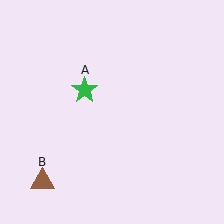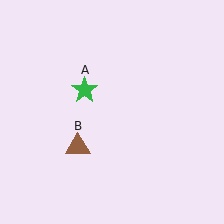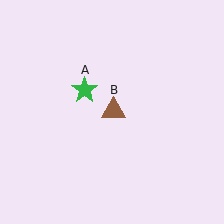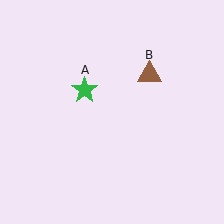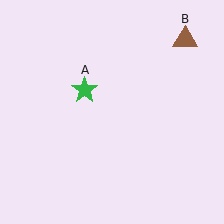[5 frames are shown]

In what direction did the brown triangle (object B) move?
The brown triangle (object B) moved up and to the right.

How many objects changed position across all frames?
1 object changed position: brown triangle (object B).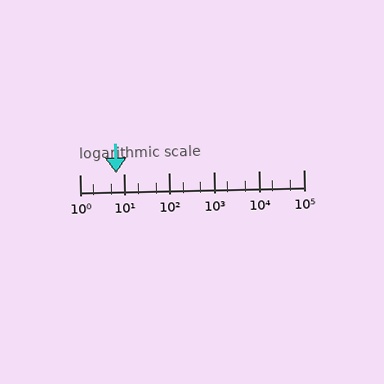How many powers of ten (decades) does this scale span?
The scale spans 5 decades, from 1 to 100000.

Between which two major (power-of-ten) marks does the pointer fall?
The pointer is between 1 and 10.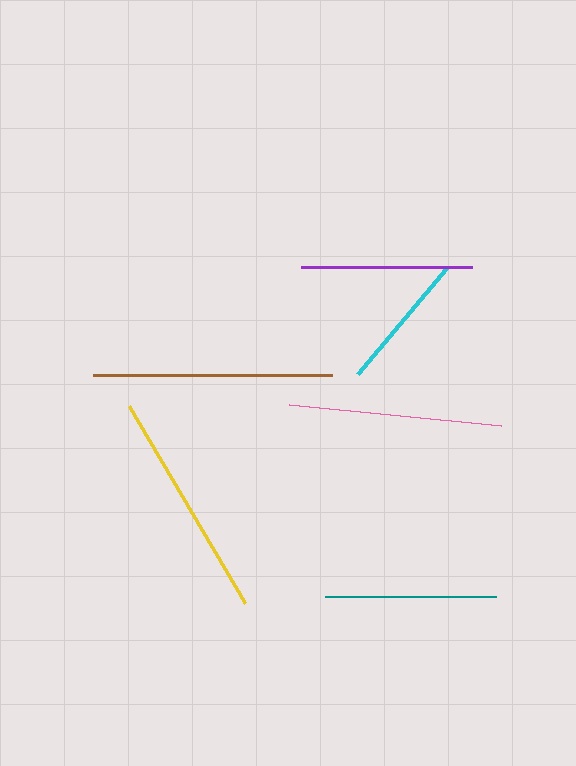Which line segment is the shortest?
The cyan line is the shortest at approximately 139 pixels.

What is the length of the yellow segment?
The yellow segment is approximately 228 pixels long.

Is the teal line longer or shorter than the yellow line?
The yellow line is longer than the teal line.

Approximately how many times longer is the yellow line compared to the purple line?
The yellow line is approximately 1.3 times the length of the purple line.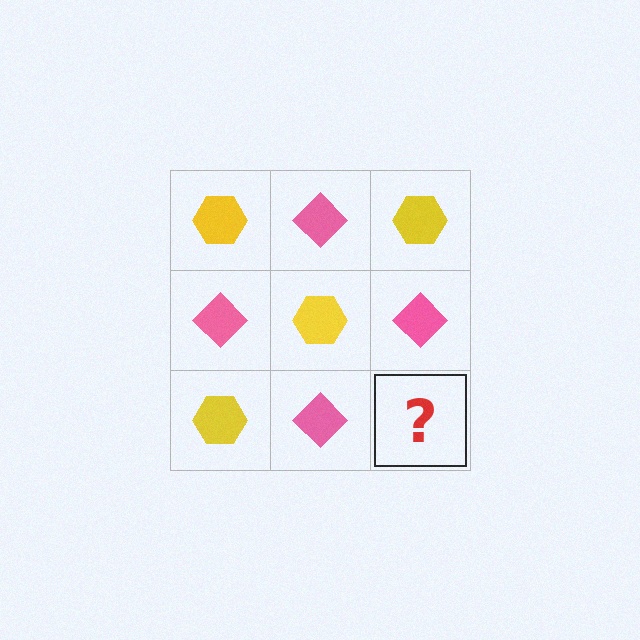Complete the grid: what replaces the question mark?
The question mark should be replaced with a yellow hexagon.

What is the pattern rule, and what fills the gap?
The rule is that it alternates yellow hexagon and pink diamond in a checkerboard pattern. The gap should be filled with a yellow hexagon.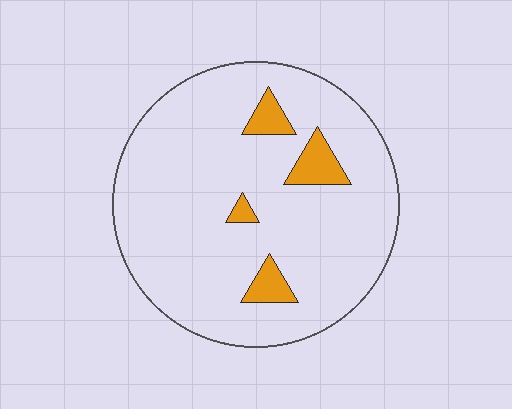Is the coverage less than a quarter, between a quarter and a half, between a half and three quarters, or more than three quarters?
Less than a quarter.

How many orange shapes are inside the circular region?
4.